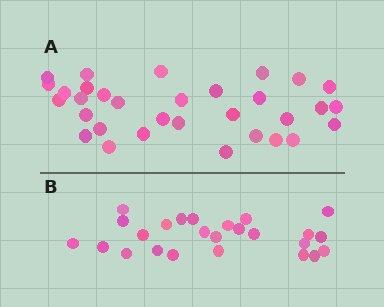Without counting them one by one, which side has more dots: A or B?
Region A (the top region) has more dots.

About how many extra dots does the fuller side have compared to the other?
Region A has roughly 8 or so more dots than region B.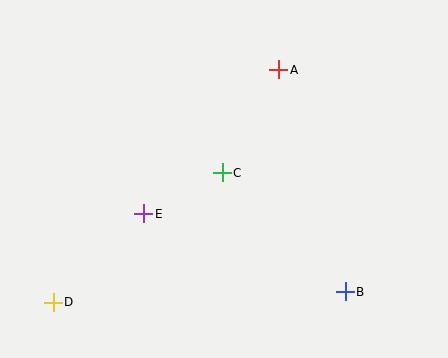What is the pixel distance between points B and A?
The distance between B and A is 232 pixels.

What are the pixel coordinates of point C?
Point C is at (222, 173).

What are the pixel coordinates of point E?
Point E is at (144, 214).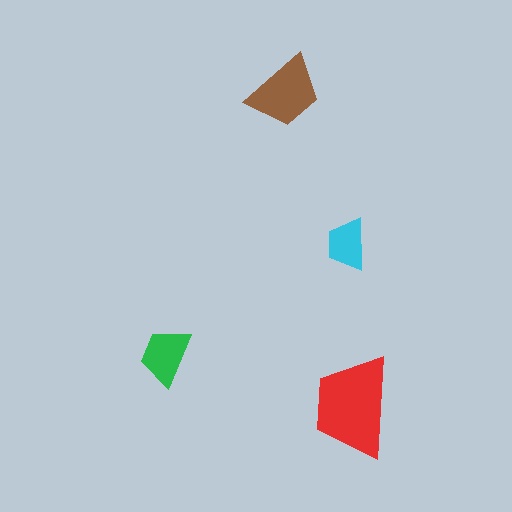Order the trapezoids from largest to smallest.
the red one, the brown one, the green one, the cyan one.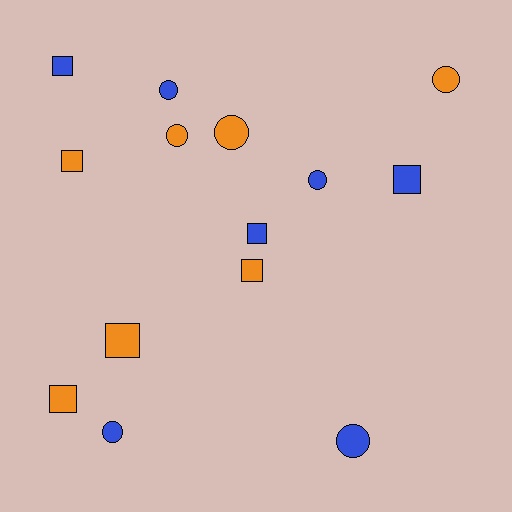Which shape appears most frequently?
Square, with 7 objects.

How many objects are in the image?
There are 14 objects.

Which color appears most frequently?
Orange, with 7 objects.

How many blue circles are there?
There are 4 blue circles.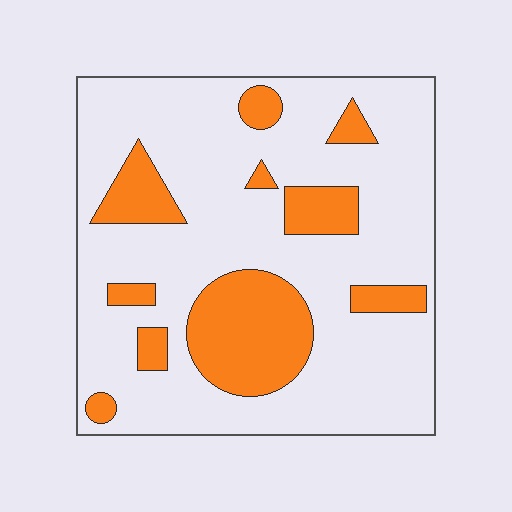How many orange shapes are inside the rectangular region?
10.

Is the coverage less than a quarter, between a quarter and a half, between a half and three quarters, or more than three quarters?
Less than a quarter.